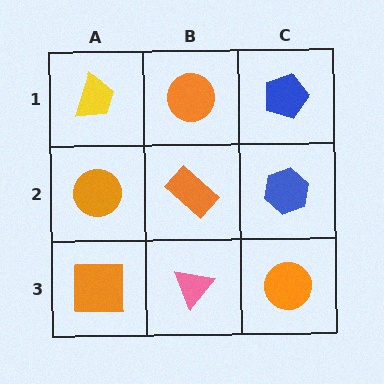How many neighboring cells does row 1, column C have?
2.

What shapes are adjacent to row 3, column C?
A blue hexagon (row 2, column C), a pink triangle (row 3, column B).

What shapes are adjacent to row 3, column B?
An orange rectangle (row 2, column B), an orange square (row 3, column A), an orange circle (row 3, column C).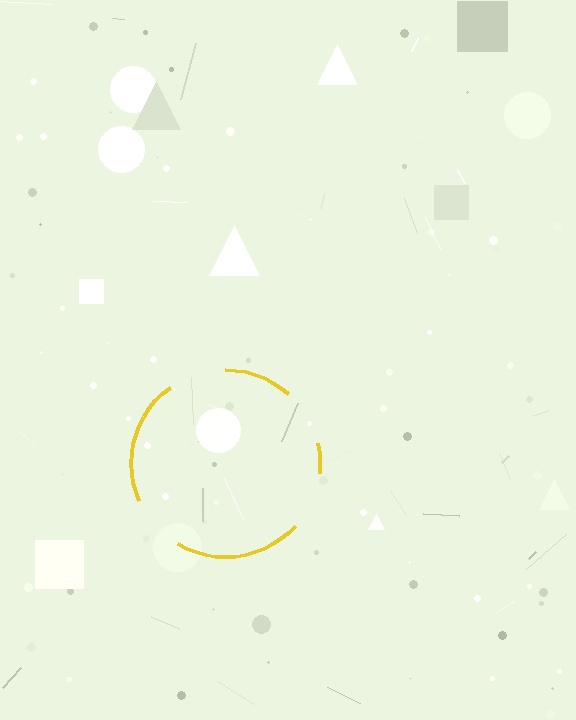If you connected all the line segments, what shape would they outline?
They would outline a circle.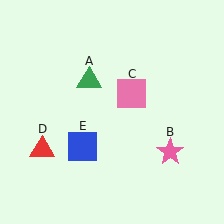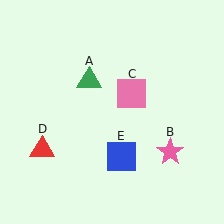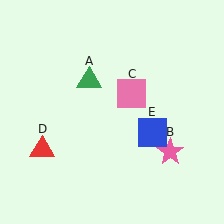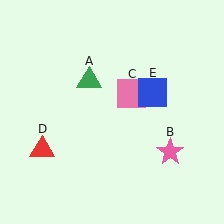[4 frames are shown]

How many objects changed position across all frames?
1 object changed position: blue square (object E).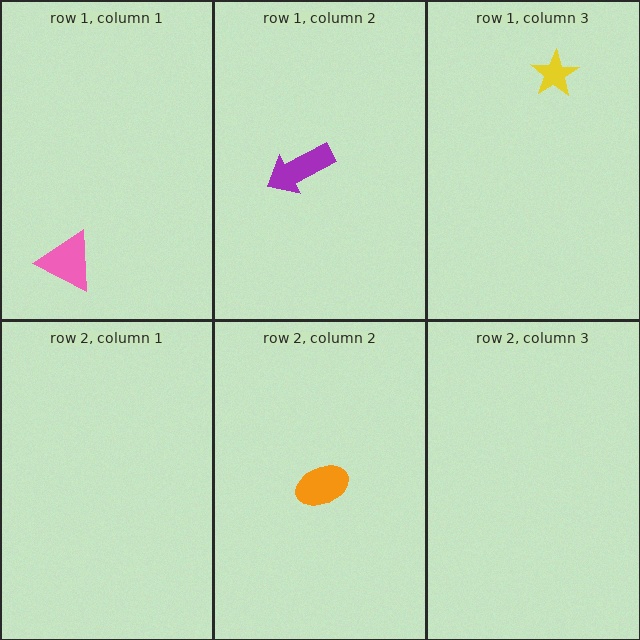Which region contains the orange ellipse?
The row 2, column 2 region.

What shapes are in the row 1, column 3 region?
The yellow star.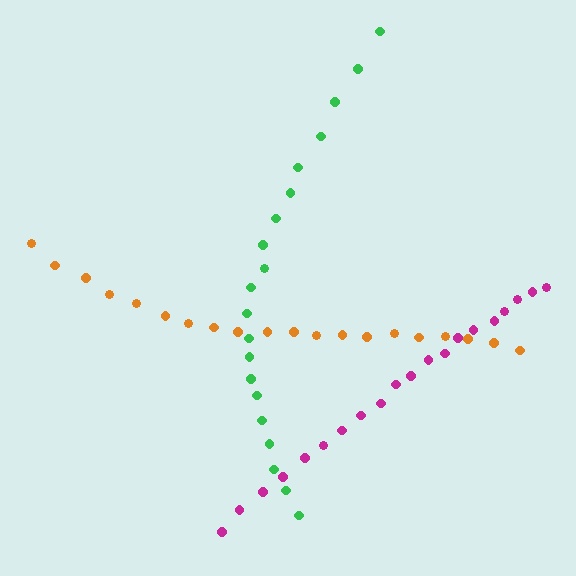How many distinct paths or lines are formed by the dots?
There are 3 distinct paths.